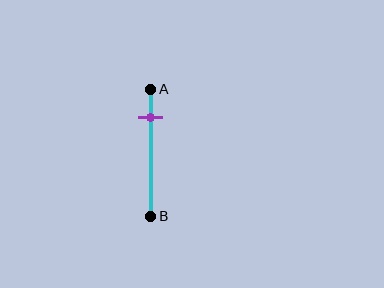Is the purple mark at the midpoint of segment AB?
No, the mark is at about 20% from A, not at the 50% midpoint.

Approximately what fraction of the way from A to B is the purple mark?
The purple mark is approximately 20% of the way from A to B.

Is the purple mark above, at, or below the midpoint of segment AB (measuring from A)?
The purple mark is above the midpoint of segment AB.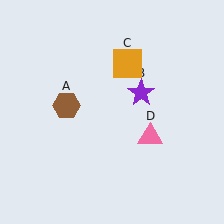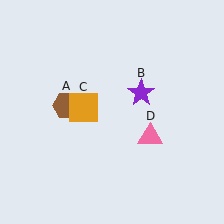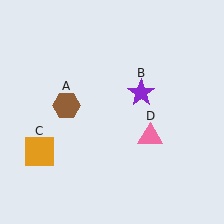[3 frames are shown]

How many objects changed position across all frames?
1 object changed position: orange square (object C).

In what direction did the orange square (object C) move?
The orange square (object C) moved down and to the left.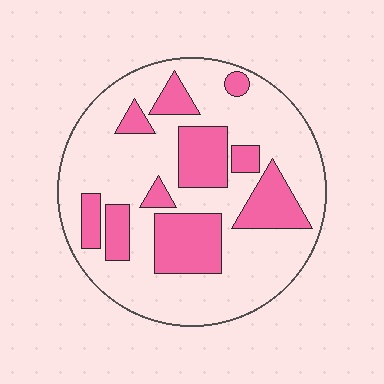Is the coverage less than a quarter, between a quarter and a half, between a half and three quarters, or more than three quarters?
Between a quarter and a half.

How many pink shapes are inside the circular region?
10.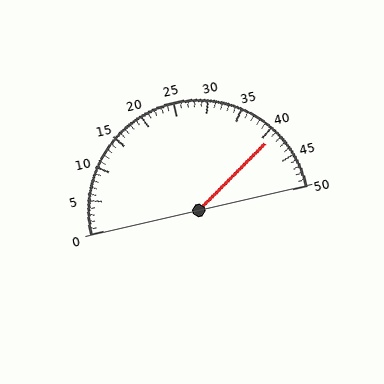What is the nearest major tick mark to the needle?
The nearest major tick mark is 40.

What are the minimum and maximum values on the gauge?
The gauge ranges from 0 to 50.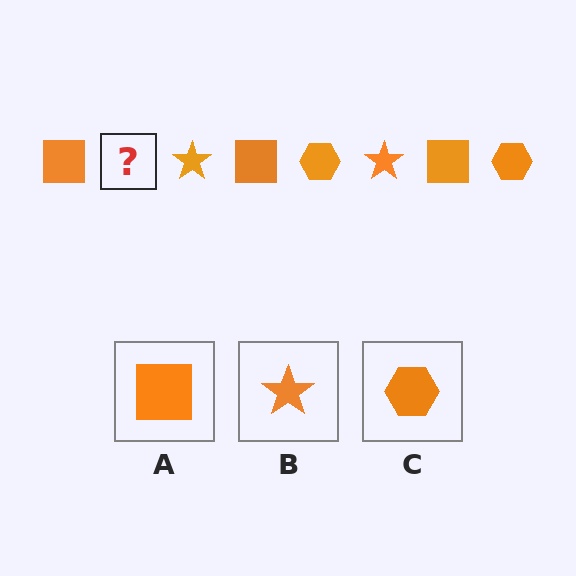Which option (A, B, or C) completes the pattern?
C.